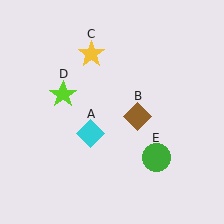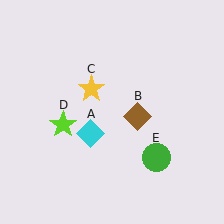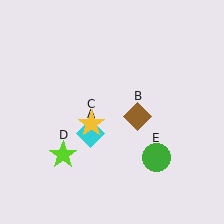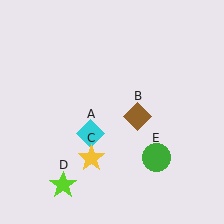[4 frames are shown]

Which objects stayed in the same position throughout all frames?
Cyan diamond (object A) and brown diamond (object B) and green circle (object E) remained stationary.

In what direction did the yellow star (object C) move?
The yellow star (object C) moved down.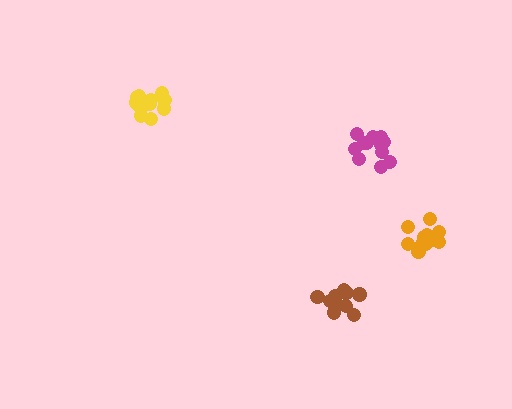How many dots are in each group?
Group 1: 14 dots, Group 2: 13 dots, Group 3: 12 dots, Group 4: 11 dots (50 total).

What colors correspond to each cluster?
The clusters are colored: orange, yellow, magenta, brown.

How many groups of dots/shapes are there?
There are 4 groups.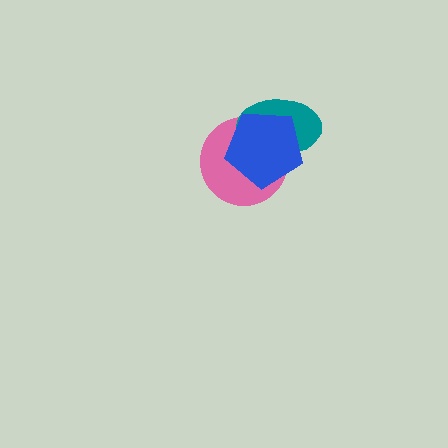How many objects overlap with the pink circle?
2 objects overlap with the pink circle.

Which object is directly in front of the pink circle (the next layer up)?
The teal ellipse is directly in front of the pink circle.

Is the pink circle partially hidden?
Yes, it is partially covered by another shape.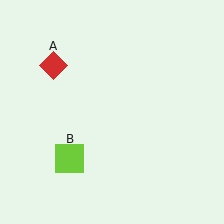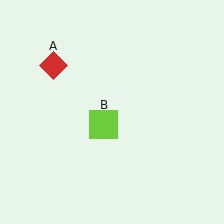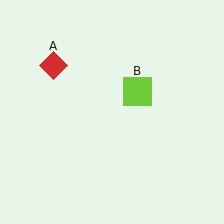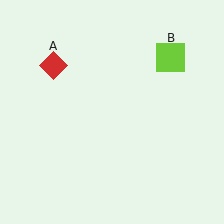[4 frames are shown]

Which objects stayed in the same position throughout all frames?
Red diamond (object A) remained stationary.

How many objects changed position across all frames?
1 object changed position: lime square (object B).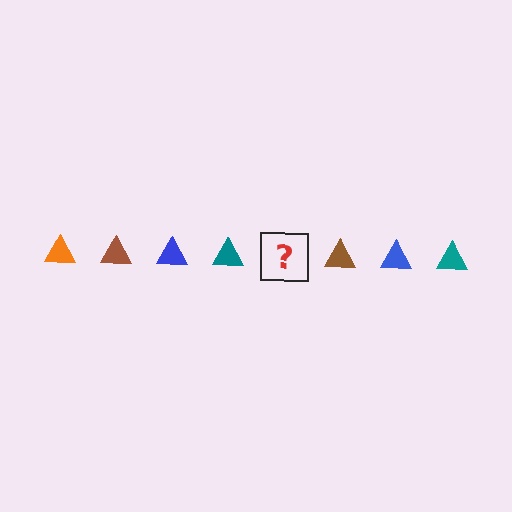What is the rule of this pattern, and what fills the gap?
The rule is that the pattern cycles through orange, brown, blue, teal triangles. The gap should be filled with an orange triangle.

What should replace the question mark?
The question mark should be replaced with an orange triangle.